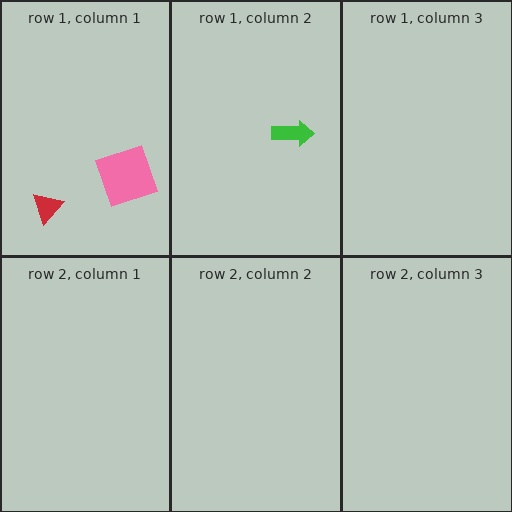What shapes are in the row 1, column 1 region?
The pink square, the red triangle.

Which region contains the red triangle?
The row 1, column 1 region.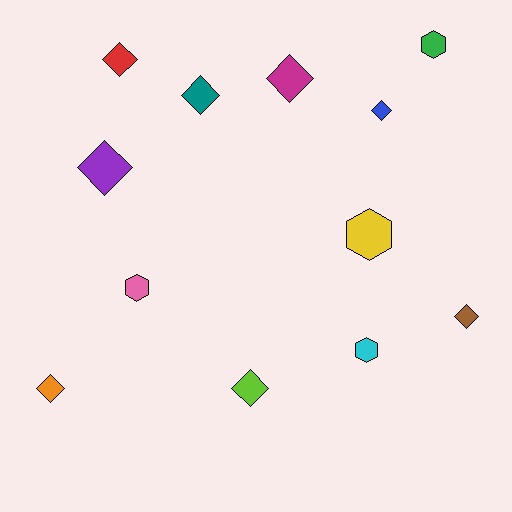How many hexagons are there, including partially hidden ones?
There are 4 hexagons.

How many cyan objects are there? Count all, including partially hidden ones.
There is 1 cyan object.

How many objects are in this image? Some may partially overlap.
There are 12 objects.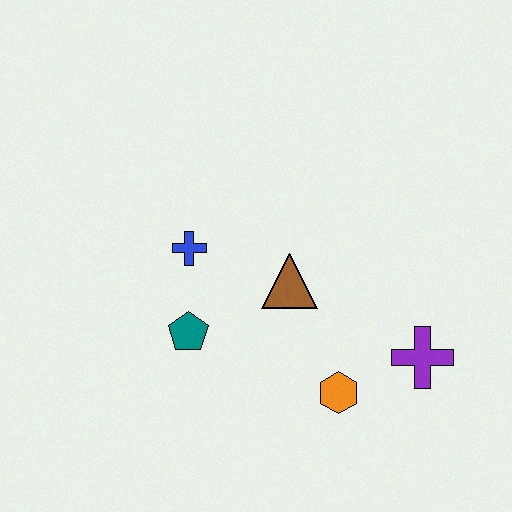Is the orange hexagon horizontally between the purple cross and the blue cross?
Yes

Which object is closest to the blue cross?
The teal pentagon is closest to the blue cross.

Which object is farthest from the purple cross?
The blue cross is farthest from the purple cross.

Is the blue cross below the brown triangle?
No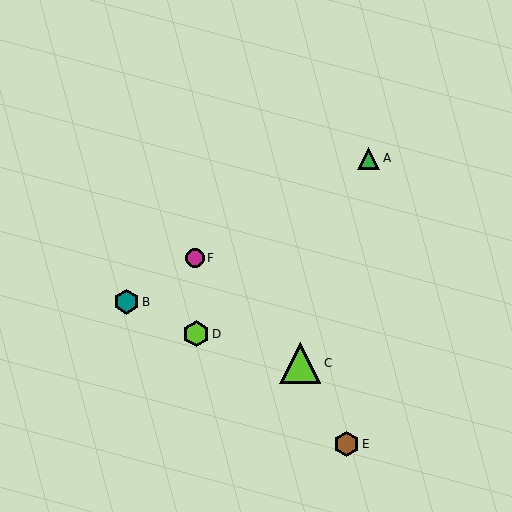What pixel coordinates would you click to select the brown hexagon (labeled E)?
Click at (346, 444) to select the brown hexagon E.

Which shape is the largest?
The lime triangle (labeled C) is the largest.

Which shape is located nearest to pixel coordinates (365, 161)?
The green triangle (labeled A) at (369, 158) is nearest to that location.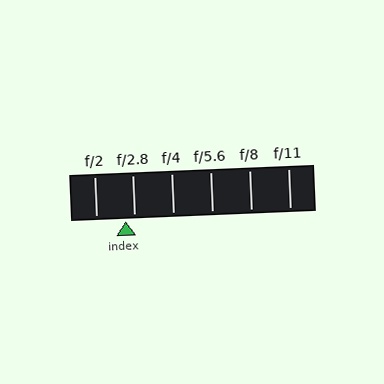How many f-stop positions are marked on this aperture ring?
There are 6 f-stop positions marked.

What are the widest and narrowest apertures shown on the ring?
The widest aperture shown is f/2 and the narrowest is f/11.